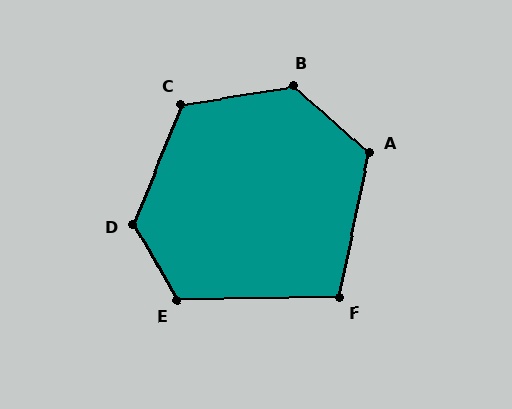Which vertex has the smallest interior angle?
F, at approximately 103 degrees.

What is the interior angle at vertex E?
Approximately 118 degrees (obtuse).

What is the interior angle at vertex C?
Approximately 122 degrees (obtuse).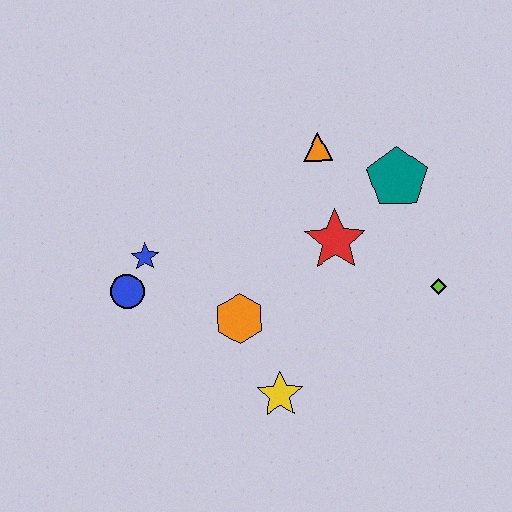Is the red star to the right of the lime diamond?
No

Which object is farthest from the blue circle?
The lime diamond is farthest from the blue circle.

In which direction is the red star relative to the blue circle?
The red star is to the right of the blue circle.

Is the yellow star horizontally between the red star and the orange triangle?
No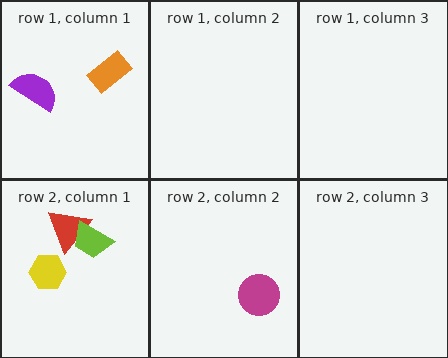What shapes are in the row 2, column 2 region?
The magenta circle.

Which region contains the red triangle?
The row 2, column 1 region.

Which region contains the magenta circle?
The row 2, column 2 region.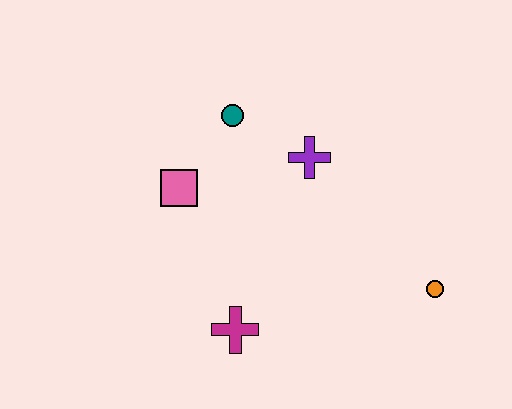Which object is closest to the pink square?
The teal circle is closest to the pink square.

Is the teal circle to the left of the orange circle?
Yes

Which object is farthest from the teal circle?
The orange circle is farthest from the teal circle.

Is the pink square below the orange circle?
No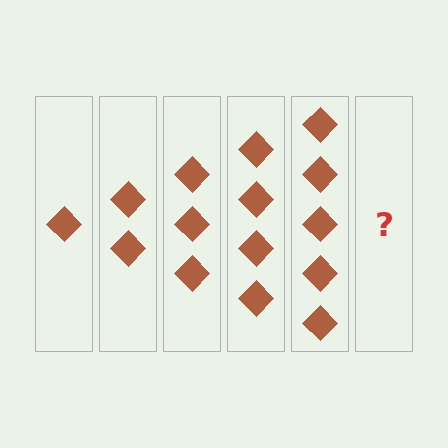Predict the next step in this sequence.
The next step is 6 diamonds.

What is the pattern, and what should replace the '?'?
The pattern is that each step adds one more diamond. The '?' should be 6 diamonds.